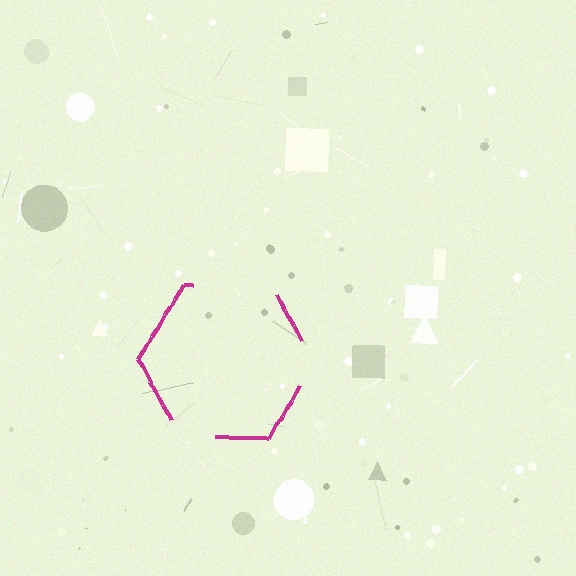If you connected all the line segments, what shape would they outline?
They would outline a hexagon.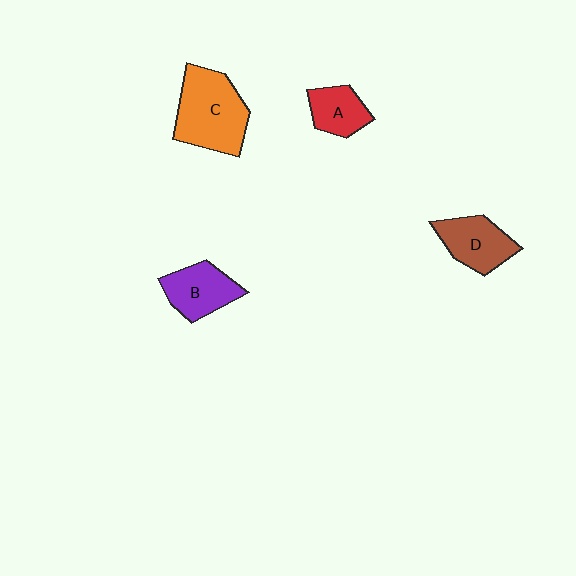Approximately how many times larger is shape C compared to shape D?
Approximately 1.6 times.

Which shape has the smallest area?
Shape A (red).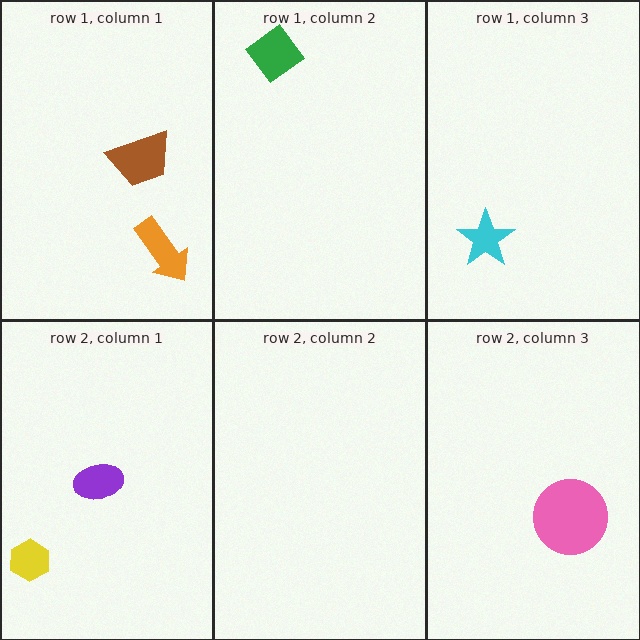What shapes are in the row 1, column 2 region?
The green diamond.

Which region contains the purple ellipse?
The row 2, column 1 region.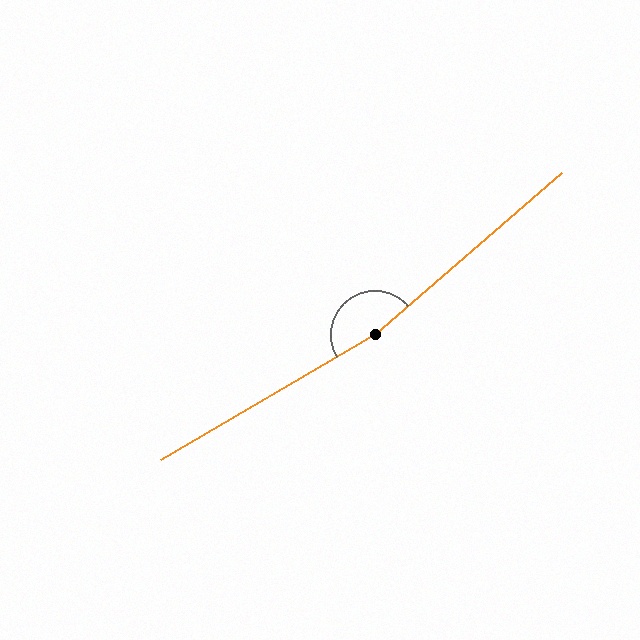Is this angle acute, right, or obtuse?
It is obtuse.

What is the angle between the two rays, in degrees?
Approximately 170 degrees.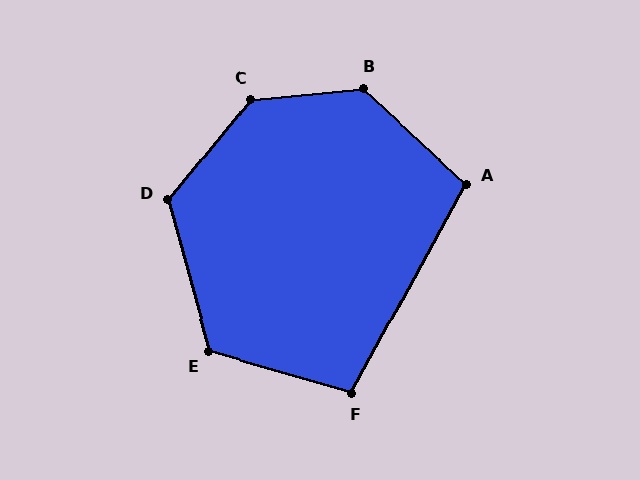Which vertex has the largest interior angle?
C, at approximately 134 degrees.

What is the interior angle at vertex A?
Approximately 104 degrees (obtuse).